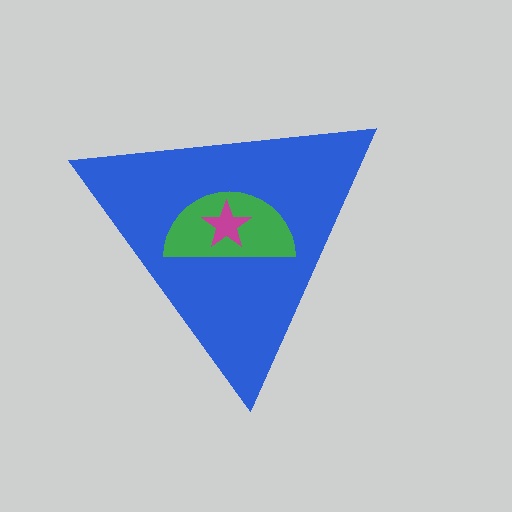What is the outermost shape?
The blue triangle.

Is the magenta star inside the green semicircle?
Yes.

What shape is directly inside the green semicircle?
The magenta star.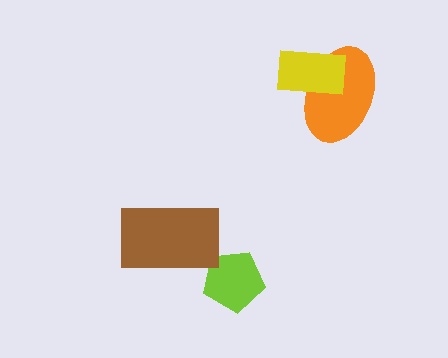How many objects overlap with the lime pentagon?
0 objects overlap with the lime pentagon.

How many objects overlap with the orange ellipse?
1 object overlaps with the orange ellipse.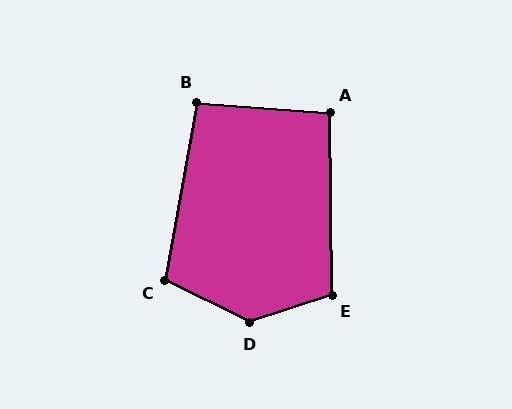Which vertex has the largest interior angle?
D, at approximately 135 degrees.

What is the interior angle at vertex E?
Approximately 108 degrees (obtuse).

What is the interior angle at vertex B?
Approximately 96 degrees (obtuse).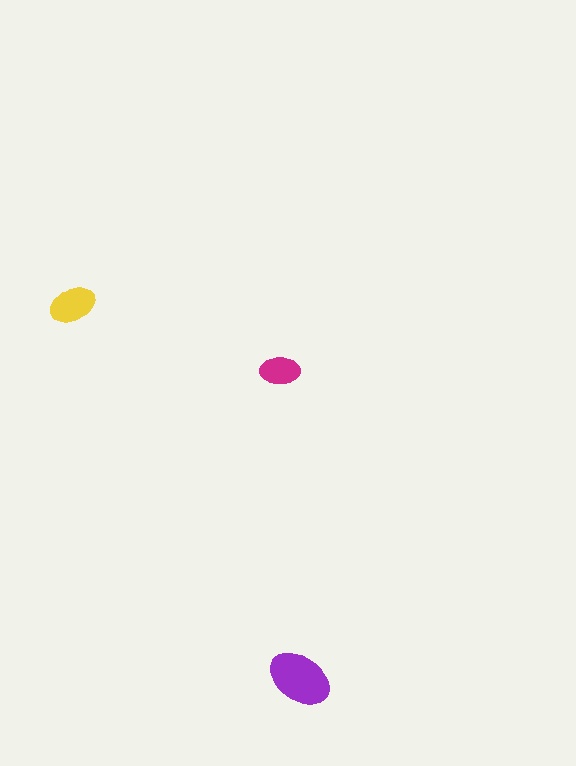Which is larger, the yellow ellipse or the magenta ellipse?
The yellow one.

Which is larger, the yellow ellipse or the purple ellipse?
The purple one.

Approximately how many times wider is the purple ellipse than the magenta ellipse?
About 1.5 times wider.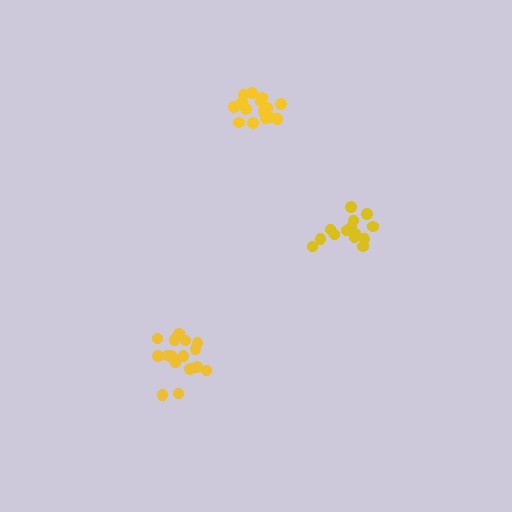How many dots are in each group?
Group 1: 18 dots, Group 2: 14 dots, Group 3: 16 dots (48 total).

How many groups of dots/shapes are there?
There are 3 groups.